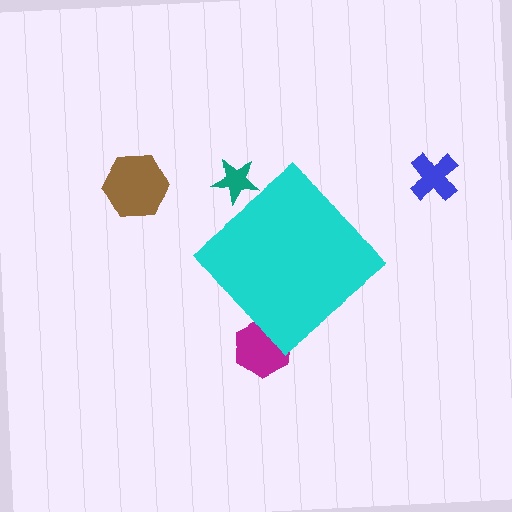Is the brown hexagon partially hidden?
No, the brown hexagon is fully visible.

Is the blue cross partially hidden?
No, the blue cross is fully visible.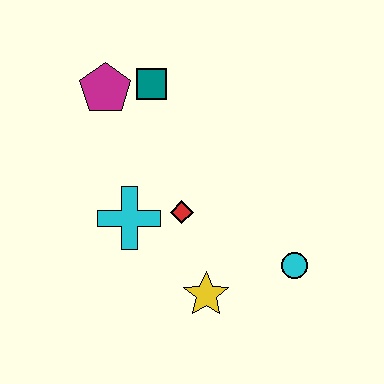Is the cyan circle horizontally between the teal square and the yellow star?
No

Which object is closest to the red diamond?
The cyan cross is closest to the red diamond.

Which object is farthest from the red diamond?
The magenta pentagon is farthest from the red diamond.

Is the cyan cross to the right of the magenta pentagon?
Yes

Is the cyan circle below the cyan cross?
Yes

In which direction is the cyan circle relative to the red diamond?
The cyan circle is to the right of the red diamond.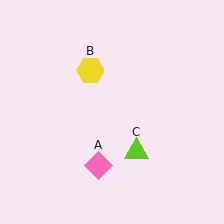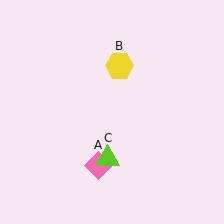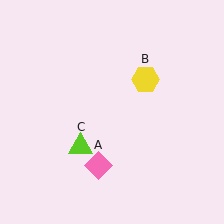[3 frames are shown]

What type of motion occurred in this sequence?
The yellow hexagon (object B), lime triangle (object C) rotated clockwise around the center of the scene.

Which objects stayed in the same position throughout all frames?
Pink diamond (object A) remained stationary.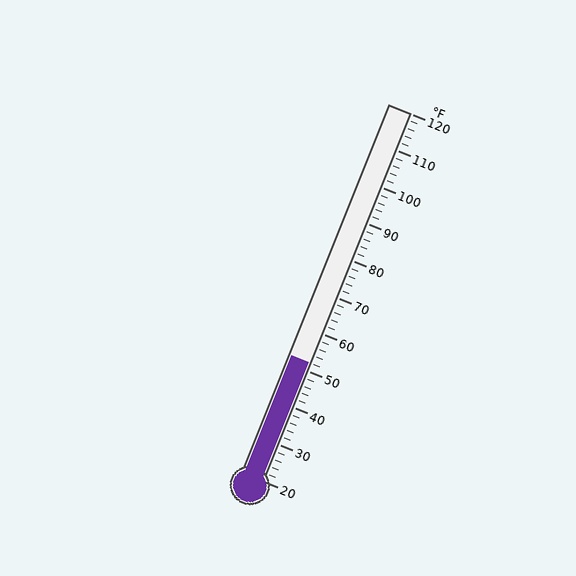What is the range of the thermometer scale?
The thermometer scale ranges from 20°F to 120°F.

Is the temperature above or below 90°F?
The temperature is below 90°F.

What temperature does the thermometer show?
The thermometer shows approximately 52°F.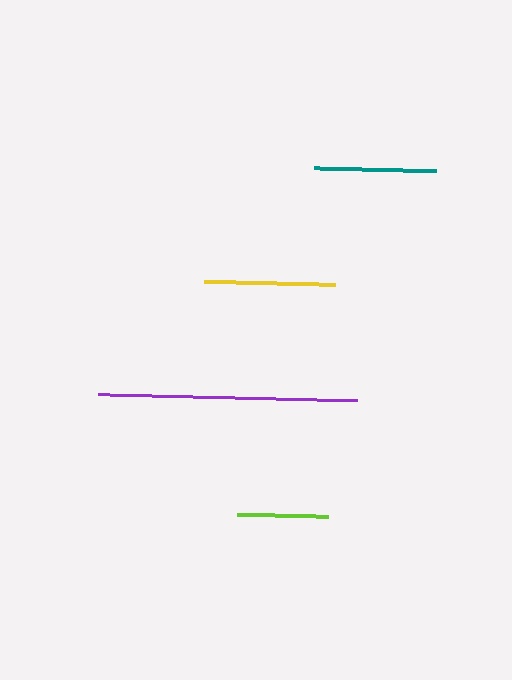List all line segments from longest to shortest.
From longest to shortest: purple, yellow, teal, lime.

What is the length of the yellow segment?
The yellow segment is approximately 130 pixels long.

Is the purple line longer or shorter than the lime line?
The purple line is longer than the lime line.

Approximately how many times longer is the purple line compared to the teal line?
The purple line is approximately 2.1 times the length of the teal line.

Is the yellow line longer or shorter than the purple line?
The purple line is longer than the yellow line.